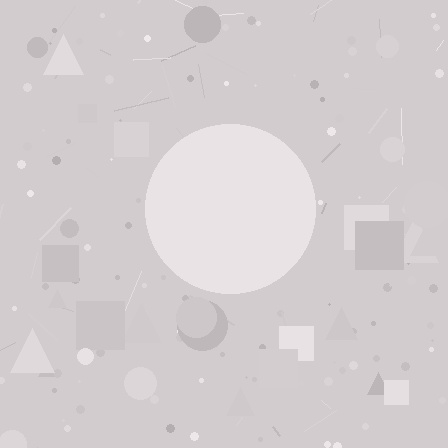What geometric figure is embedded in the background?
A circle is embedded in the background.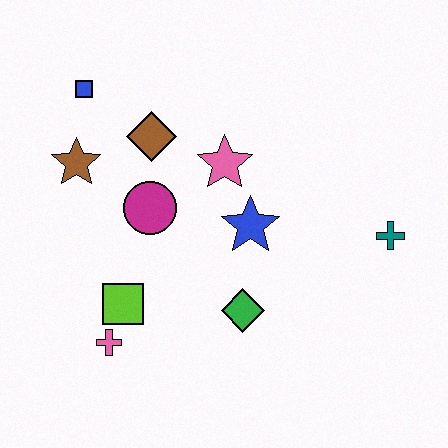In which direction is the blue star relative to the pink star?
The blue star is below the pink star.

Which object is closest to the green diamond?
The blue star is closest to the green diamond.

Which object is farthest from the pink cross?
The teal cross is farthest from the pink cross.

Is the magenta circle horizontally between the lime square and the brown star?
No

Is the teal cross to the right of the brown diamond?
Yes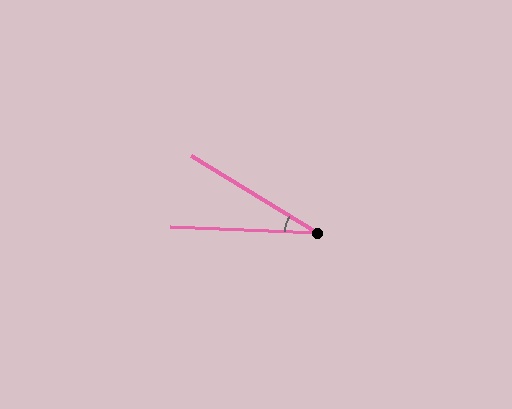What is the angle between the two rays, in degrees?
Approximately 29 degrees.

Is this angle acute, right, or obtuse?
It is acute.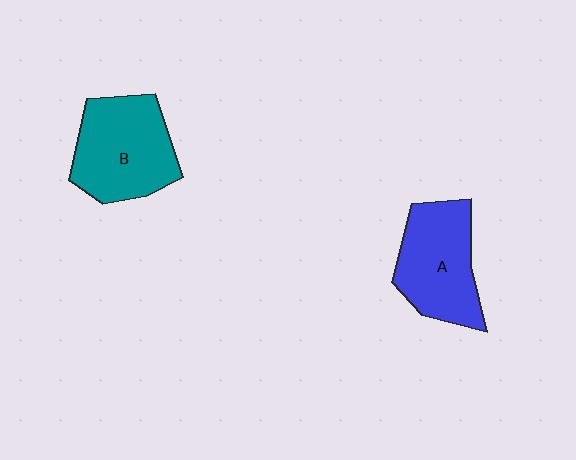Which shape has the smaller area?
Shape A (blue).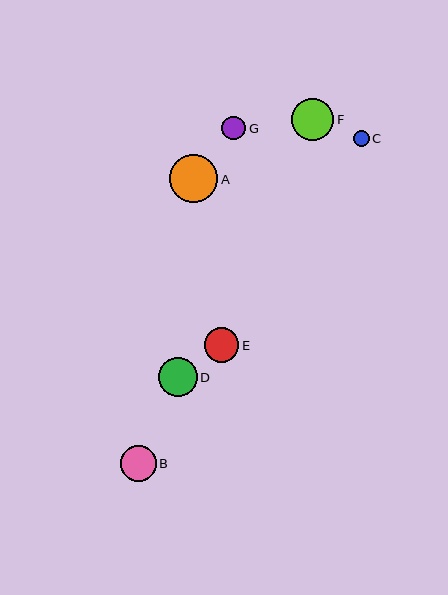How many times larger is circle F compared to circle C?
Circle F is approximately 2.7 times the size of circle C.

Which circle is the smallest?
Circle C is the smallest with a size of approximately 16 pixels.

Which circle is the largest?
Circle A is the largest with a size of approximately 48 pixels.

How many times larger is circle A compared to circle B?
Circle A is approximately 1.3 times the size of circle B.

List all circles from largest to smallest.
From largest to smallest: A, F, D, B, E, G, C.